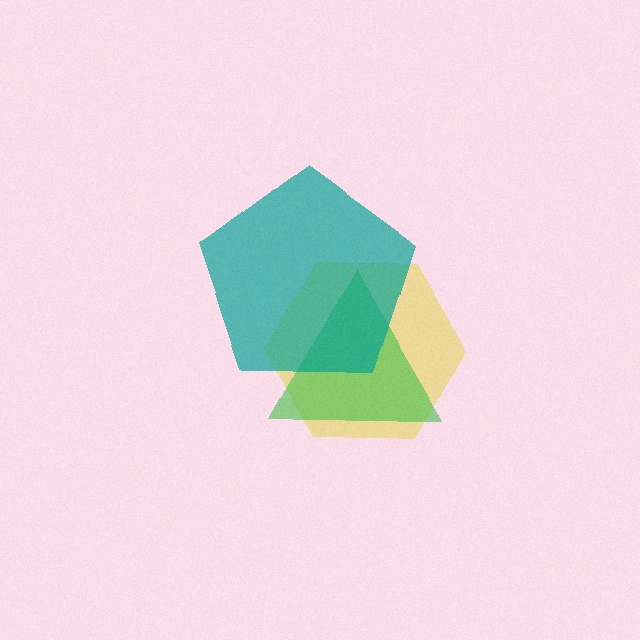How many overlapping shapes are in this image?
There are 3 overlapping shapes in the image.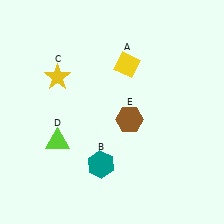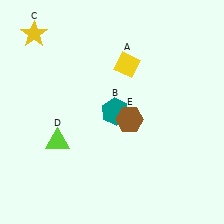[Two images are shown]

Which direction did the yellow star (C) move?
The yellow star (C) moved up.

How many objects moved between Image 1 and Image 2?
2 objects moved between the two images.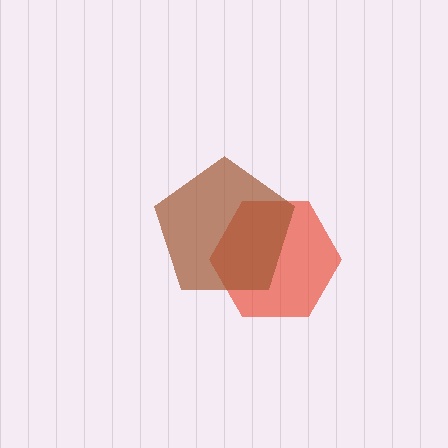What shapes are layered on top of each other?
The layered shapes are: a red hexagon, a brown pentagon.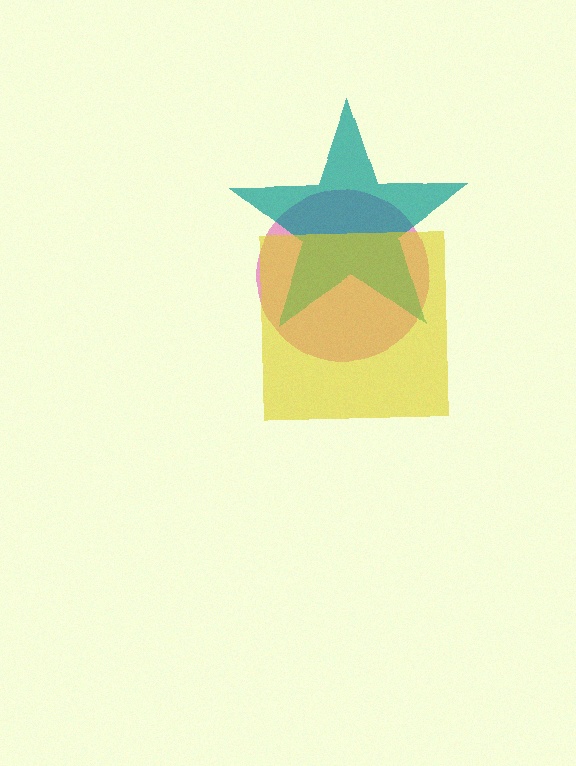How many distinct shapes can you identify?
There are 3 distinct shapes: a pink circle, a teal star, a yellow square.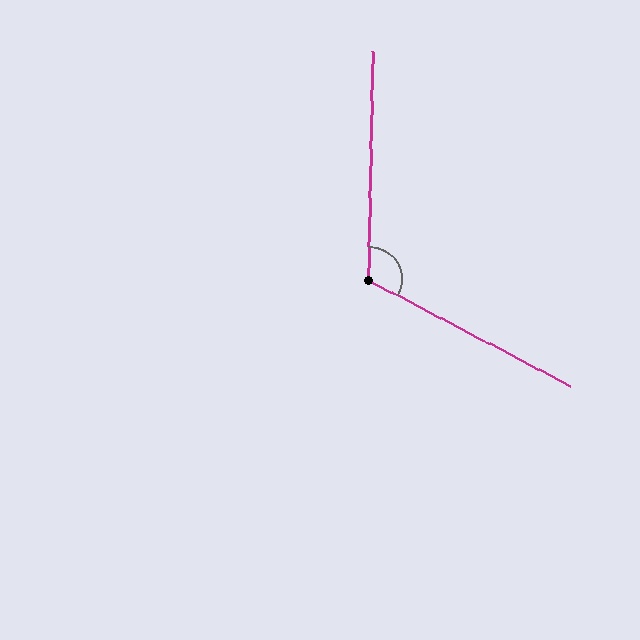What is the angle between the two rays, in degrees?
Approximately 117 degrees.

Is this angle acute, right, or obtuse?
It is obtuse.